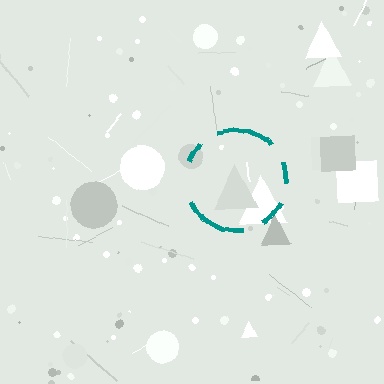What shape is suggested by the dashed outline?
The dashed outline suggests a circle.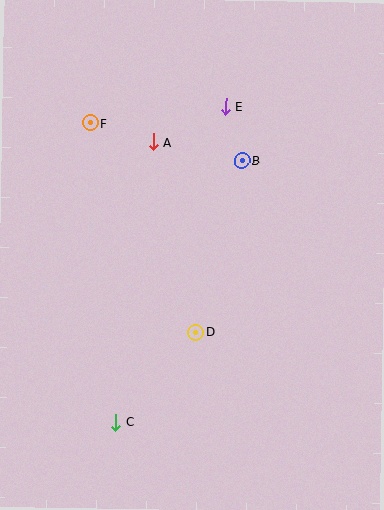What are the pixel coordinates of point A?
Point A is at (153, 142).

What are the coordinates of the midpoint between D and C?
The midpoint between D and C is at (156, 377).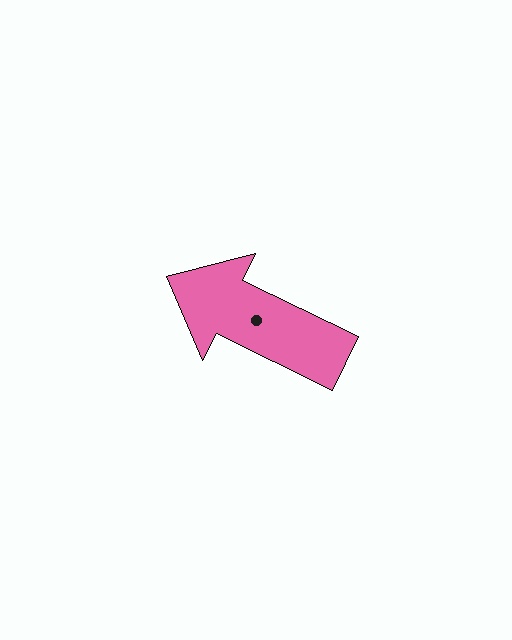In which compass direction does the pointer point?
Northwest.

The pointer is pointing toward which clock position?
Roughly 10 o'clock.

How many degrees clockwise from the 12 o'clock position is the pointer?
Approximately 296 degrees.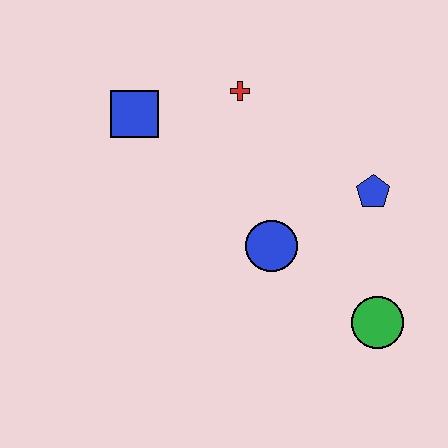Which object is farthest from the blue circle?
The blue square is farthest from the blue circle.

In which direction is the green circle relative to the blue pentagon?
The green circle is below the blue pentagon.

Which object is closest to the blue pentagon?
The blue circle is closest to the blue pentagon.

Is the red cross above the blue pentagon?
Yes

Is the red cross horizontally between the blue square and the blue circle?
Yes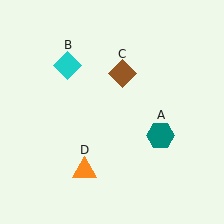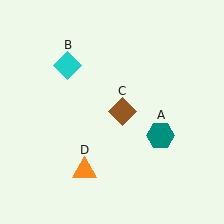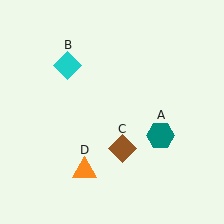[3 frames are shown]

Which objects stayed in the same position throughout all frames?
Teal hexagon (object A) and cyan diamond (object B) and orange triangle (object D) remained stationary.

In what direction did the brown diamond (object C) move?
The brown diamond (object C) moved down.